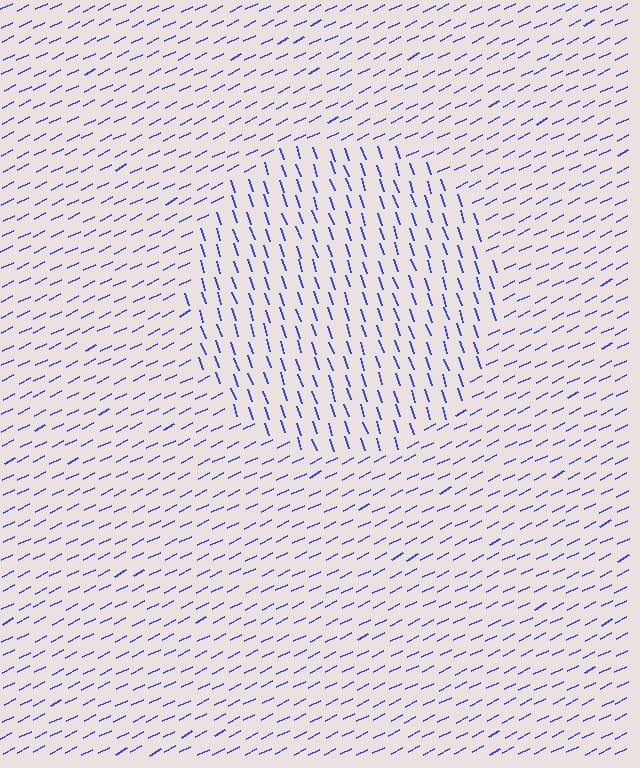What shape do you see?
I see a circle.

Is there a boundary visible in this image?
Yes, there is a texture boundary formed by a change in line orientation.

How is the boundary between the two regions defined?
The boundary is defined purely by a change in line orientation (approximately 82 degrees difference). All lines are the same color and thickness.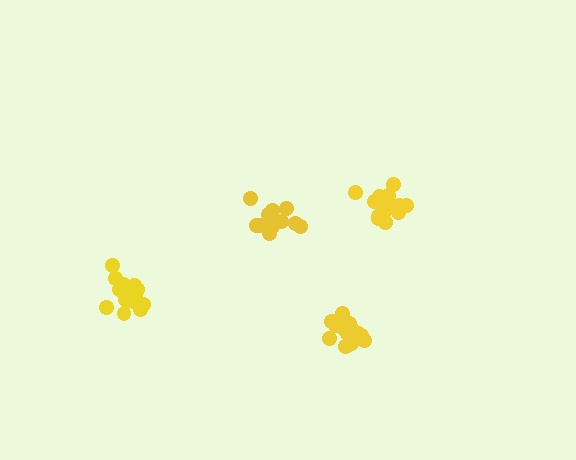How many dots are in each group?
Group 1: 13 dots, Group 2: 18 dots, Group 3: 19 dots, Group 4: 15 dots (65 total).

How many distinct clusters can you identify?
There are 4 distinct clusters.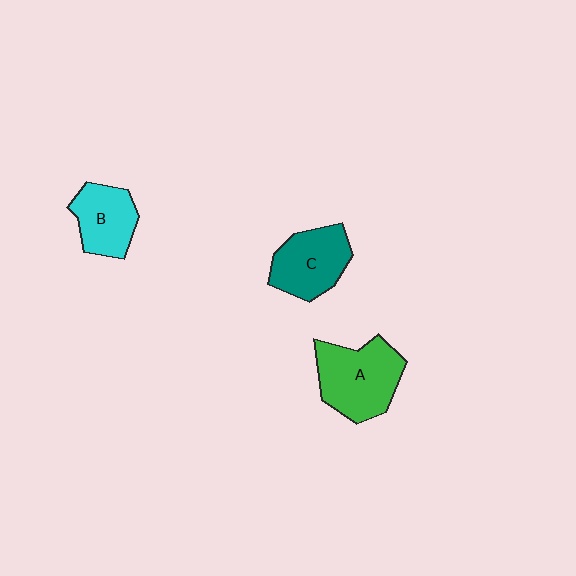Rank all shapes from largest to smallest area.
From largest to smallest: A (green), C (teal), B (cyan).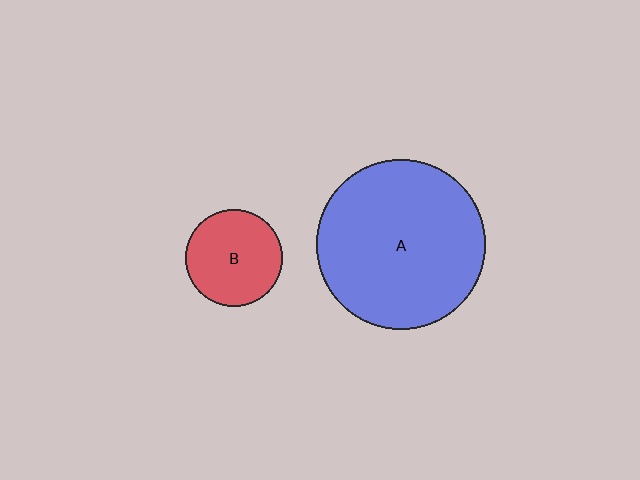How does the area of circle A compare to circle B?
Approximately 3.1 times.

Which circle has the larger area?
Circle A (blue).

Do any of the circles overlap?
No, none of the circles overlap.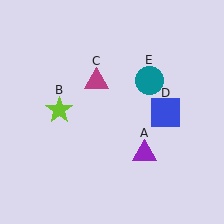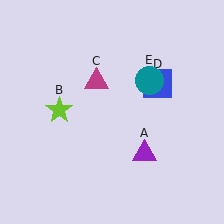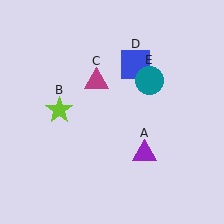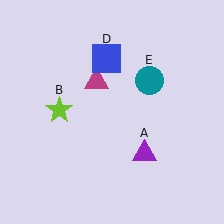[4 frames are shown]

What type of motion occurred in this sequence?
The blue square (object D) rotated counterclockwise around the center of the scene.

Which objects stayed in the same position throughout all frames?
Purple triangle (object A) and lime star (object B) and magenta triangle (object C) and teal circle (object E) remained stationary.